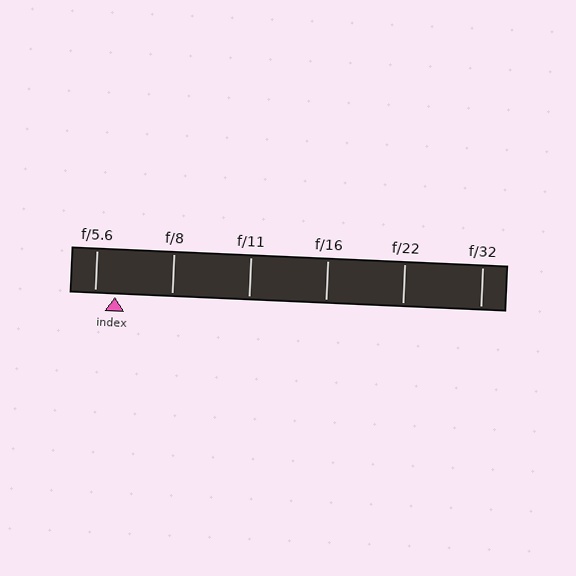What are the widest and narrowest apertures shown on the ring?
The widest aperture shown is f/5.6 and the narrowest is f/32.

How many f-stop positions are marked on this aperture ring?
There are 6 f-stop positions marked.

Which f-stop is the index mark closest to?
The index mark is closest to f/5.6.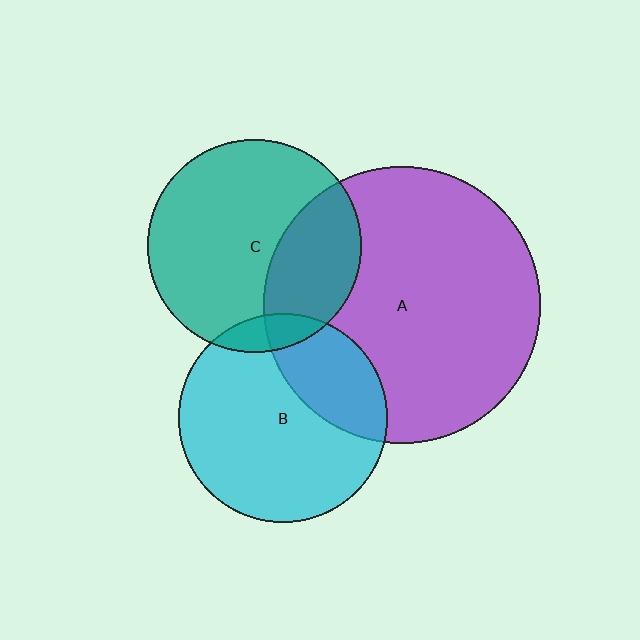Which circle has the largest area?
Circle A (purple).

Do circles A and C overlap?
Yes.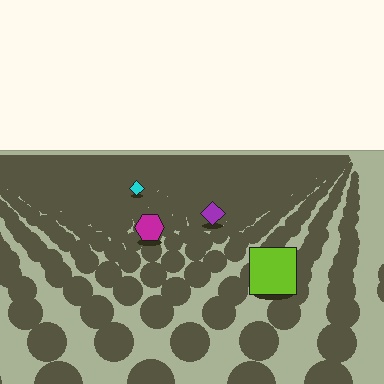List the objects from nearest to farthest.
From nearest to farthest: the lime square, the magenta hexagon, the purple diamond, the cyan diamond.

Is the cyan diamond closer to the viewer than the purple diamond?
No. The purple diamond is closer — you can tell from the texture gradient: the ground texture is coarser near it.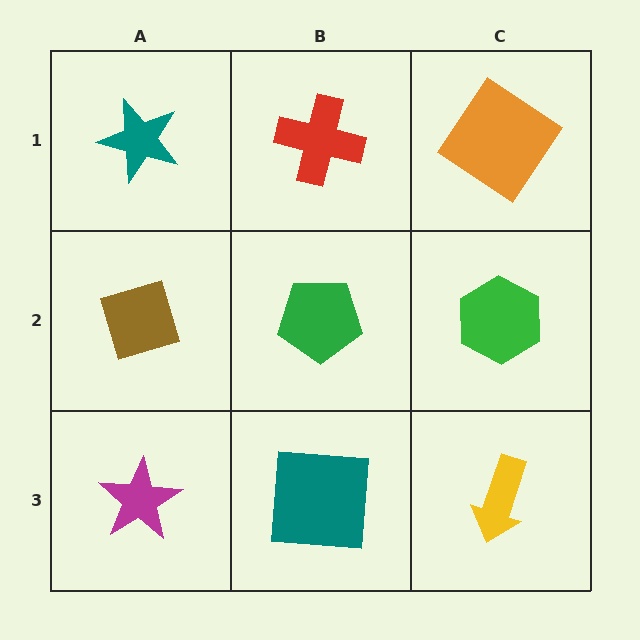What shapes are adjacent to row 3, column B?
A green pentagon (row 2, column B), a magenta star (row 3, column A), a yellow arrow (row 3, column C).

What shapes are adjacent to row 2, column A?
A teal star (row 1, column A), a magenta star (row 3, column A), a green pentagon (row 2, column B).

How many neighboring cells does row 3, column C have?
2.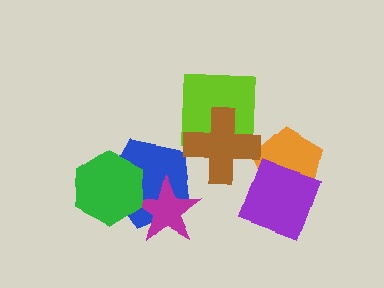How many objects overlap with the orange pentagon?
1 object overlaps with the orange pentagon.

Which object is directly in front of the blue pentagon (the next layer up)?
The magenta star is directly in front of the blue pentagon.